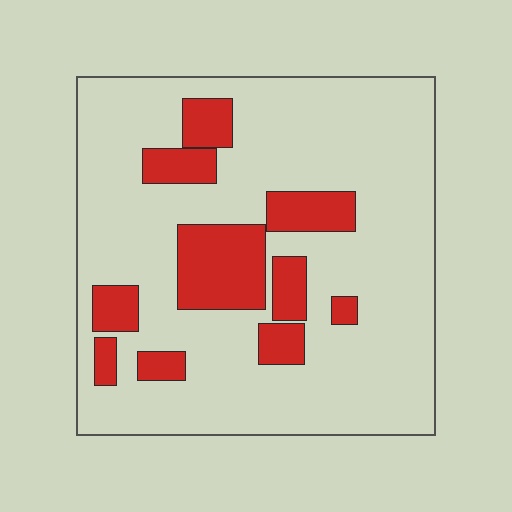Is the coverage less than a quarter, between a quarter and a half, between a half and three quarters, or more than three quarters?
Less than a quarter.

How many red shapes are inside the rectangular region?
10.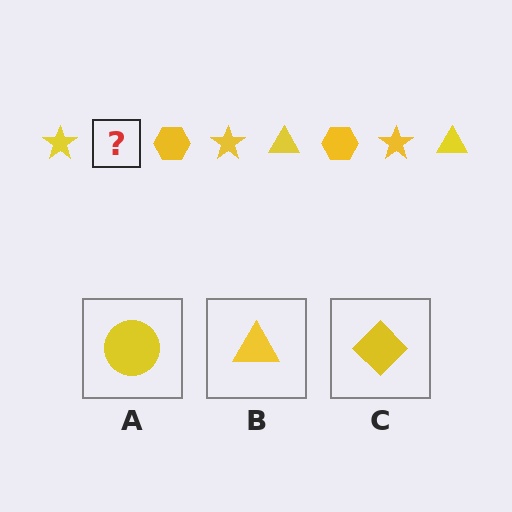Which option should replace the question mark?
Option B.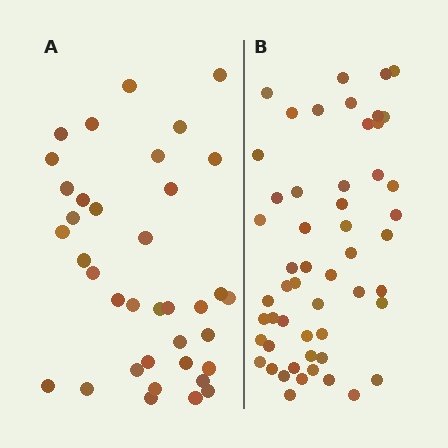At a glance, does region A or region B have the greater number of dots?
Region B (the right region) has more dots.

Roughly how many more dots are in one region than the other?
Region B has approximately 15 more dots than region A.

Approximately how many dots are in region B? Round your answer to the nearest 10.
About 50 dots. (The exact count is 53, which rounds to 50.)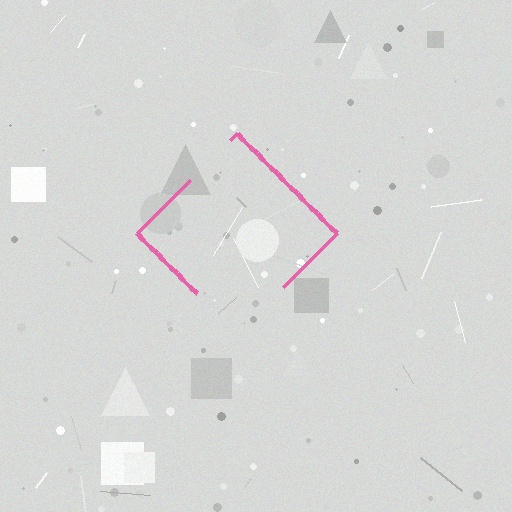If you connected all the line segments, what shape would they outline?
They would outline a diamond.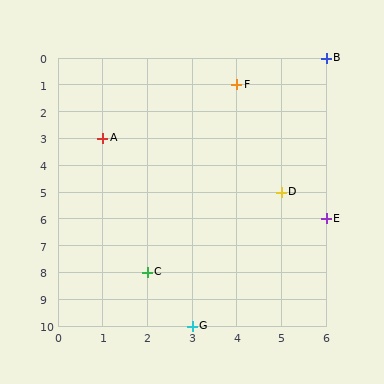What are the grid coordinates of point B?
Point B is at grid coordinates (6, 0).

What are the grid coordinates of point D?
Point D is at grid coordinates (5, 5).